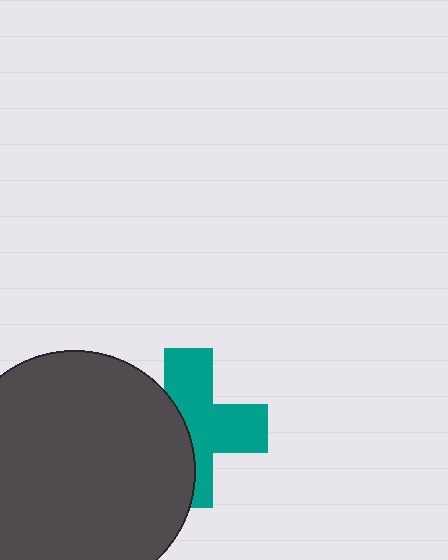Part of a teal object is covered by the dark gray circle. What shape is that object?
It is a cross.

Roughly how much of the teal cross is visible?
About half of it is visible (roughly 58%).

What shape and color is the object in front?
The object in front is a dark gray circle.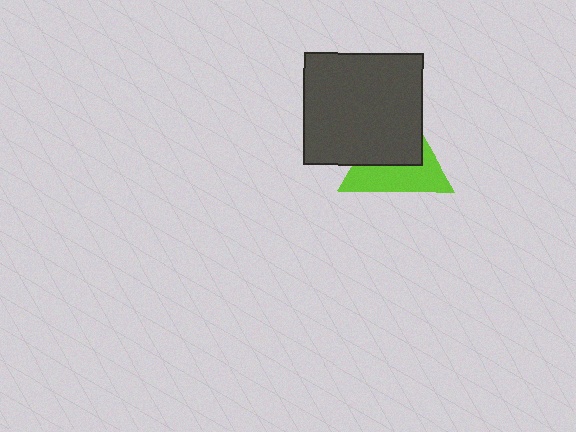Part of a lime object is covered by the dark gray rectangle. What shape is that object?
It is a triangle.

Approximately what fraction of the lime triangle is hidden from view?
Roughly 51% of the lime triangle is hidden behind the dark gray rectangle.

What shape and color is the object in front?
The object in front is a dark gray rectangle.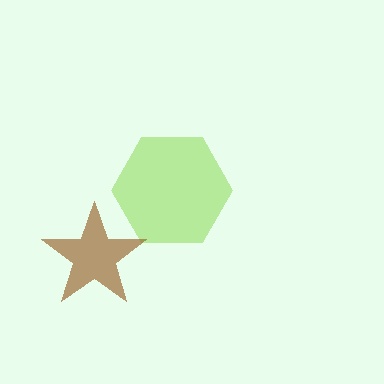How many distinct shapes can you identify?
There are 2 distinct shapes: a lime hexagon, a brown star.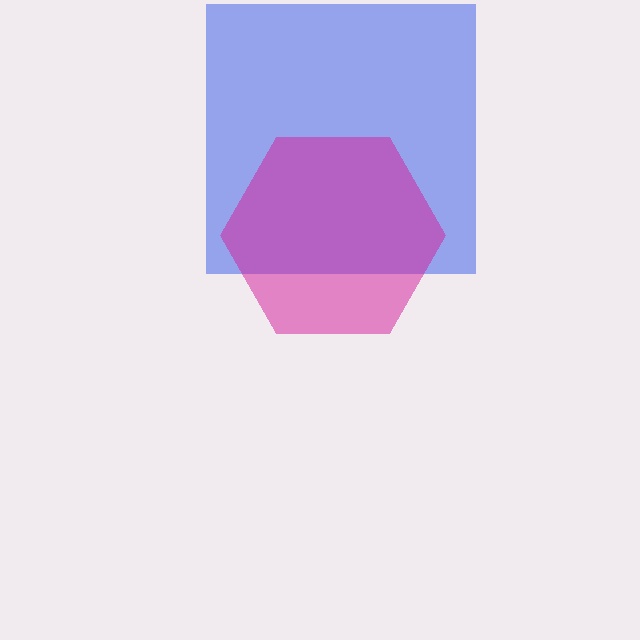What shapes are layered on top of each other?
The layered shapes are: a blue square, a magenta hexagon.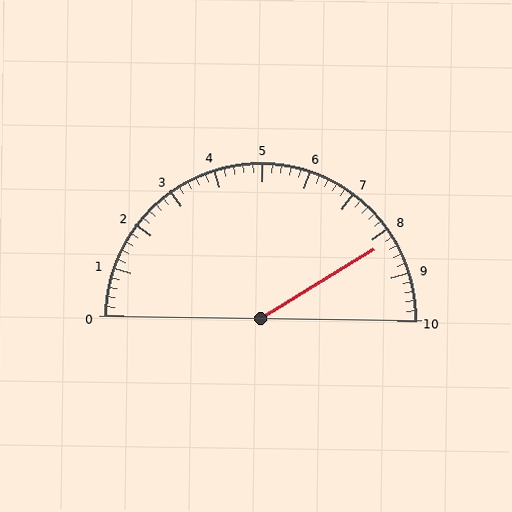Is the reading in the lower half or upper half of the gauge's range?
The reading is in the upper half of the range (0 to 10).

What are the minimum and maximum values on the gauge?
The gauge ranges from 0 to 10.